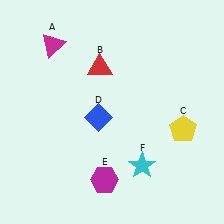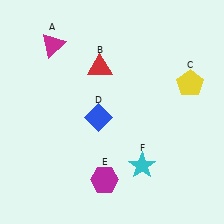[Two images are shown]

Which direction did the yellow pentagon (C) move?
The yellow pentagon (C) moved up.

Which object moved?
The yellow pentagon (C) moved up.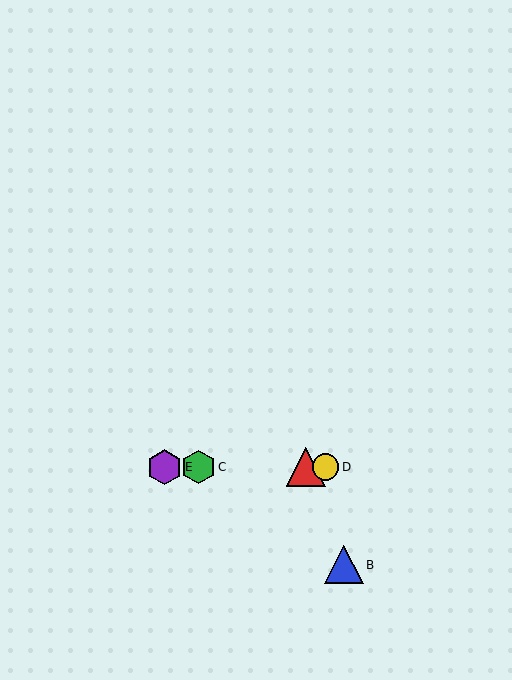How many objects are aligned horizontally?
4 objects (A, C, D, E) are aligned horizontally.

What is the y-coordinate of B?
Object B is at y≈565.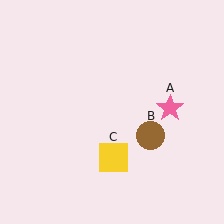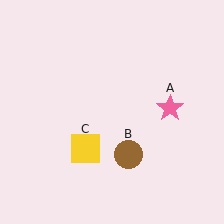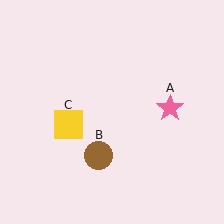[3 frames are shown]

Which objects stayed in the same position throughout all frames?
Pink star (object A) remained stationary.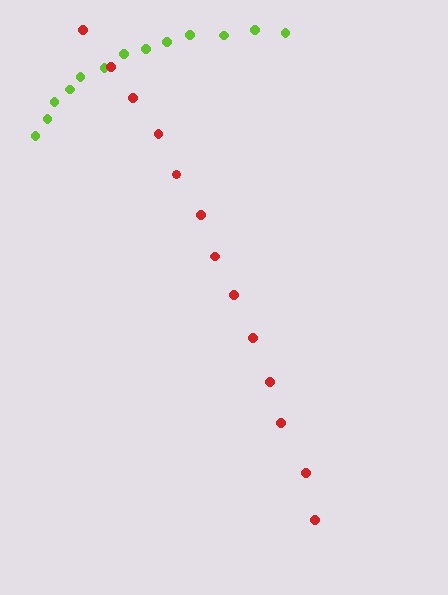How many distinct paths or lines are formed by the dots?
There are 2 distinct paths.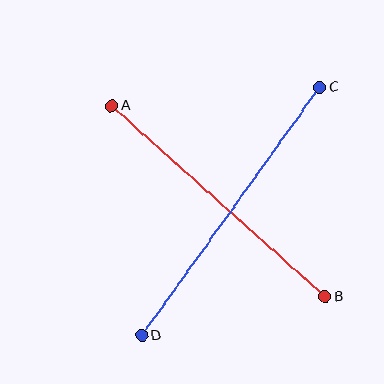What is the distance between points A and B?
The distance is approximately 286 pixels.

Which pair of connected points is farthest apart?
Points C and D are farthest apart.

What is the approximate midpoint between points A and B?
The midpoint is at approximately (219, 201) pixels.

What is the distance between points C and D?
The distance is approximately 305 pixels.